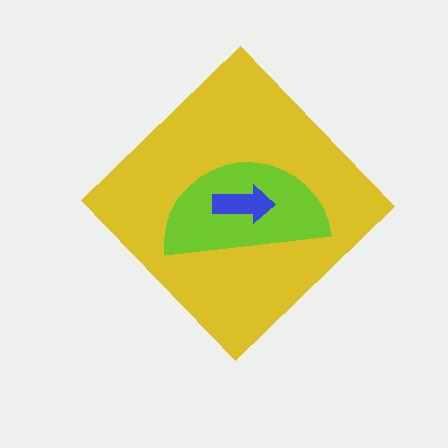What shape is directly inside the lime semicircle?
The blue arrow.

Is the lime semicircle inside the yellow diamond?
Yes.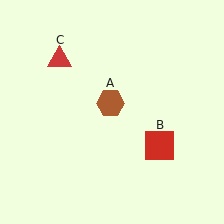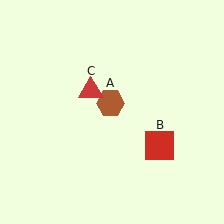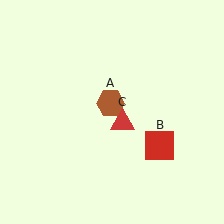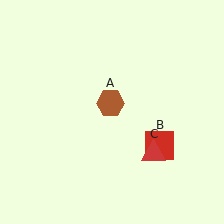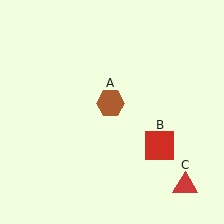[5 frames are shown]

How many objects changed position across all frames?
1 object changed position: red triangle (object C).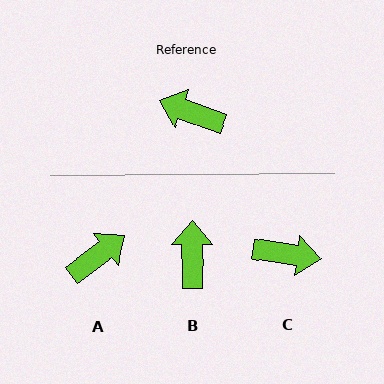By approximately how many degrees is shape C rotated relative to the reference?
Approximately 168 degrees clockwise.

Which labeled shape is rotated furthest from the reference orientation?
C, about 168 degrees away.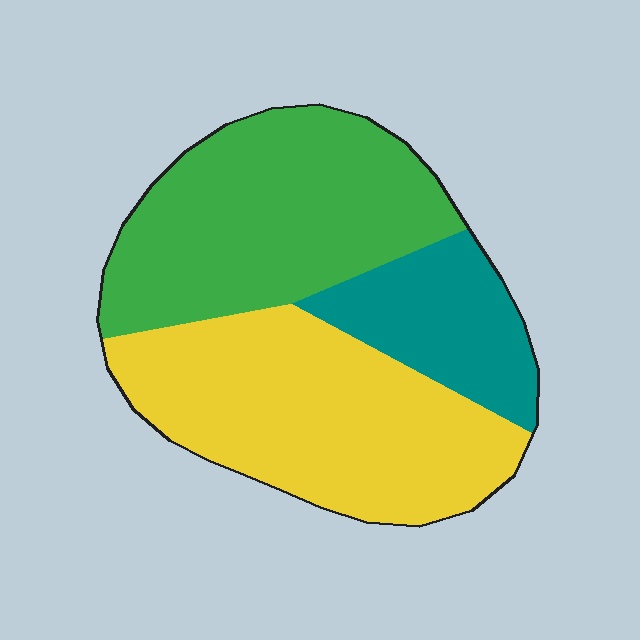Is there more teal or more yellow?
Yellow.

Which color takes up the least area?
Teal, at roughly 20%.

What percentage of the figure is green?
Green takes up about two fifths (2/5) of the figure.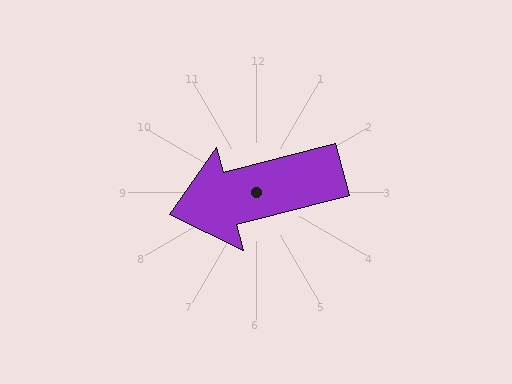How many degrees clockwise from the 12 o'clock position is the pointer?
Approximately 255 degrees.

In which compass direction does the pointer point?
West.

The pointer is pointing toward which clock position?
Roughly 9 o'clock.